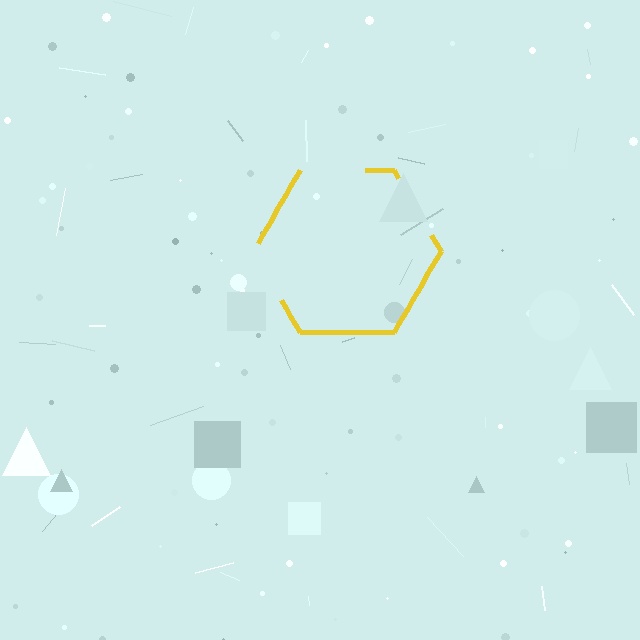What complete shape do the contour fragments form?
The contour fragments form a hexagon.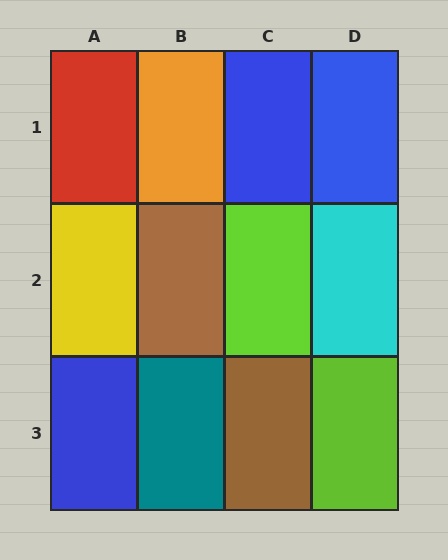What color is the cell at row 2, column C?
Lime.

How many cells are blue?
3 cells are blue.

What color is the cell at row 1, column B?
Orange.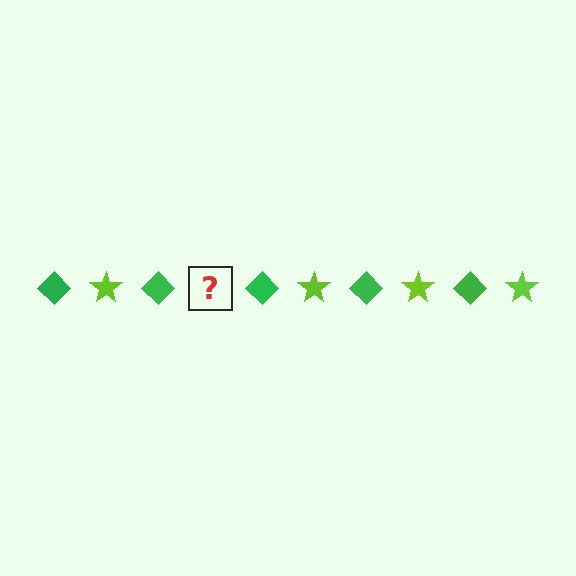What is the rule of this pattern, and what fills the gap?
The rule is that the pattern alternates between green diamond and lime star. The gap should be filled with a lime star.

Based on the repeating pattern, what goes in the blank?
The blank should be a lime star.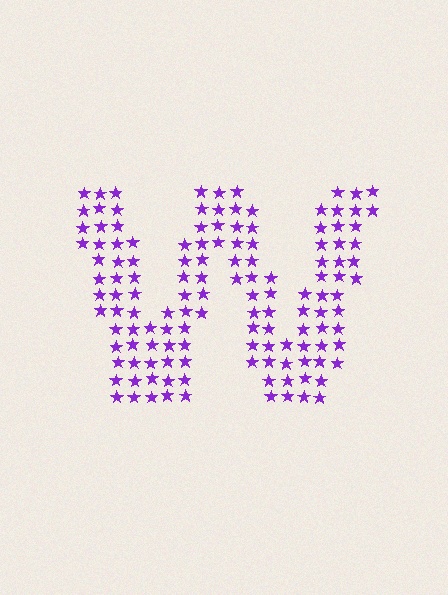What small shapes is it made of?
It is made of small stars.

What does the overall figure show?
The overall figure shows the letter W.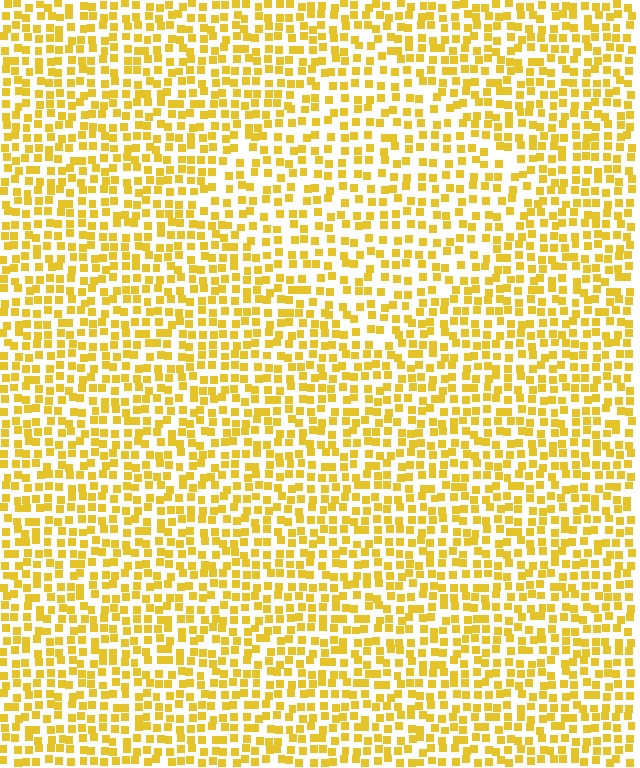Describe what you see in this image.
The image contains small yellow elements arranged at two different densities. A diamond-shaped region is visible where the elements are less densely packed than the surrounding area.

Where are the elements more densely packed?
The elements are more densely packed outside the diamond boundary.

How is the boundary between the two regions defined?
The boundary is defined by a change in element density (approximately 1.4x ratio). All elements are the same color, size, and shape.